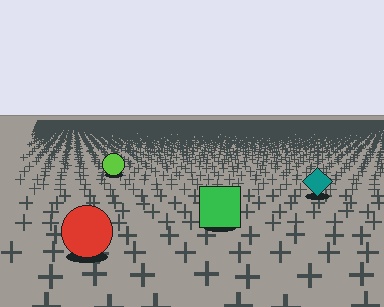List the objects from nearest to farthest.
From nearest to farthest: the red circle, the green square, the teal diamond, the lime circle.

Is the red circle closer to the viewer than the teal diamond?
Yes. The red circle is closer — you can tell from the texture gradient: the ground texture is coarser near it.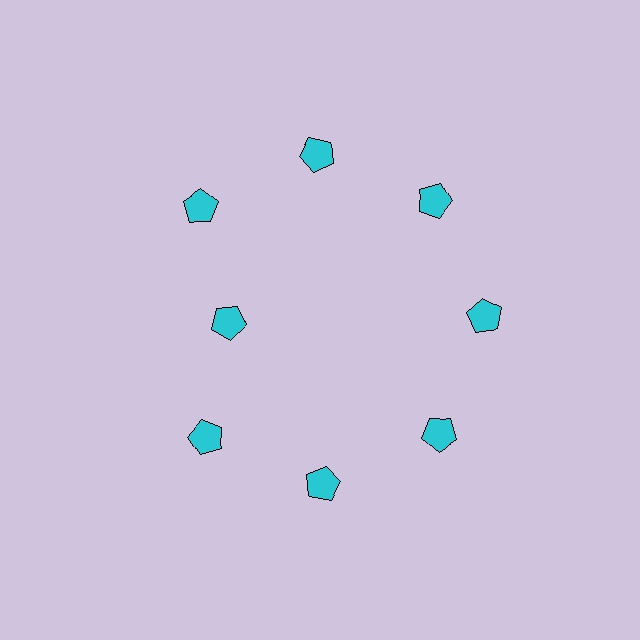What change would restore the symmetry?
The symmetry would be restored by moving it outward, back onto the ring so that all 8 pentagons sit at equal angles and equal distance from the center.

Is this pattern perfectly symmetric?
No. The 8 cyan pentagons are arranged in a ring, but one element near the 9 o'clock position is pulled inward toward the center, breaking the 8-fold rotational symmetry.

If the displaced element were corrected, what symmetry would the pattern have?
It would have 8-fold rotational symmetry — the pattern would map onto itself every 45 degrees.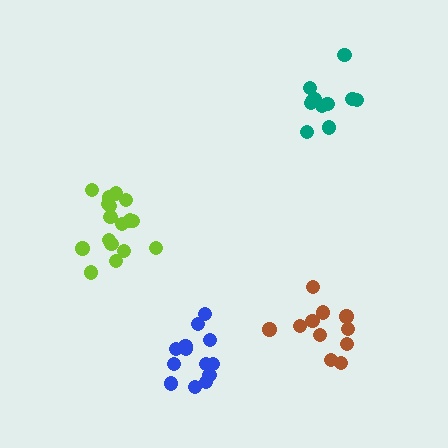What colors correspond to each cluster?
The clusters are colored: blue, teal, brown, lime.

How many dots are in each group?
Group 1: 13 dots, Group 2: 11 dots, Group 3: 11 dots, Group 4: 17 dots (52 total).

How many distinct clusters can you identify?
There are 4 distinct clusters.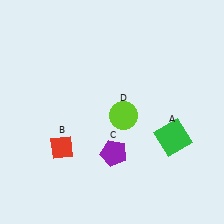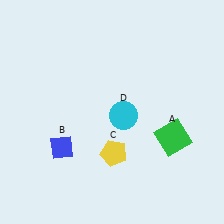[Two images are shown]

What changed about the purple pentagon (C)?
In Image 1, C is purple. In Image 2, it changed to yellow.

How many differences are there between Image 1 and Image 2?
There are 3 differences between the two images.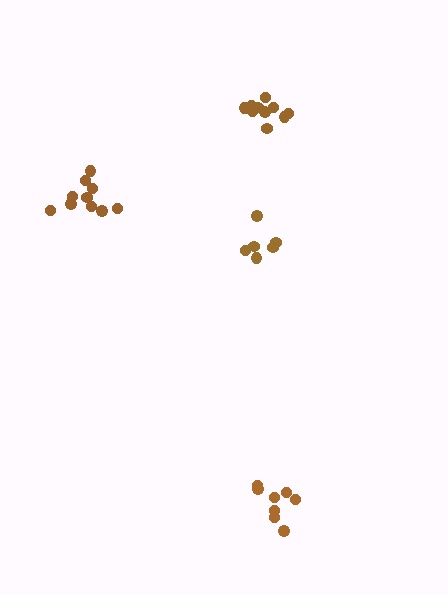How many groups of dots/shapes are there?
There are 4 groups.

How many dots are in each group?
Group 1: 10 dots, Group 2: 8 dots, Group 3: 10 dots, Group 4: 6 dots (34 total).